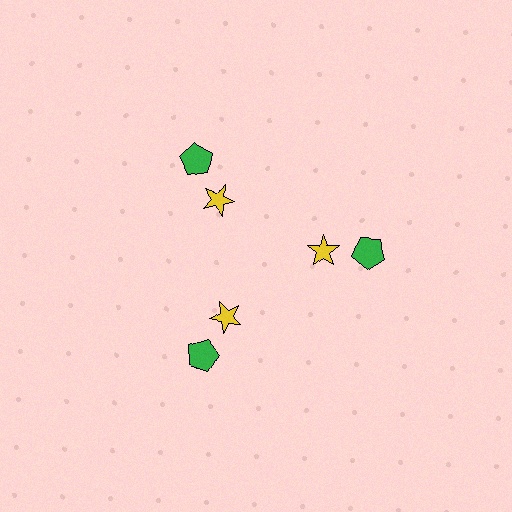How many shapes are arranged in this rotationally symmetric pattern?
There are 6 shapes, arranged in 3 groups of 2.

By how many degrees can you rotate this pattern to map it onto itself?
The pattern maps onto itself every 120 degrees of rotation.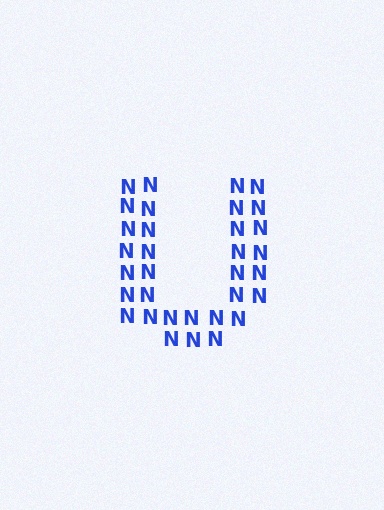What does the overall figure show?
The overall figure shows the letter U.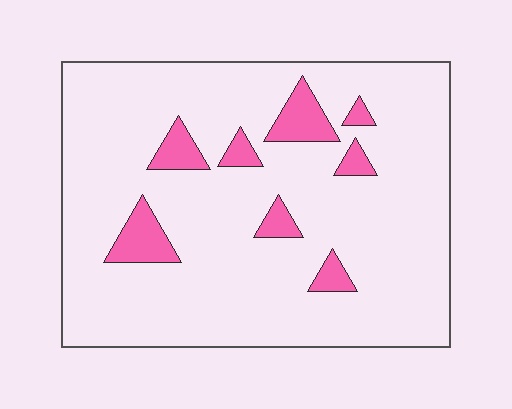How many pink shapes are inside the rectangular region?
8.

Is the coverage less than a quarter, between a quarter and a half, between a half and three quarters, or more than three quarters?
Less than a quarter.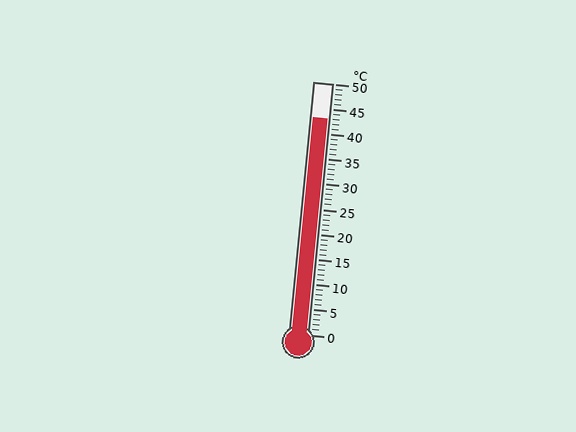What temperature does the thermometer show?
The thermometer shows approximately 43°C.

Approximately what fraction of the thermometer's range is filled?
The thermometer is filled to approximately 85% of its range.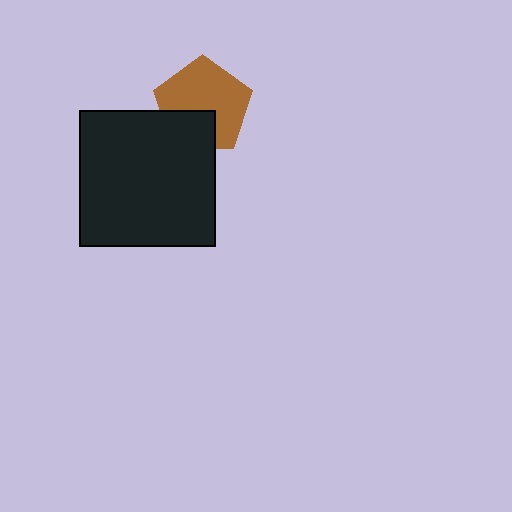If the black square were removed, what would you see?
You would see the complete brown pentagon.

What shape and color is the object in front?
The object in front is a black square.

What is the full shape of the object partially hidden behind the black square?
The partially hidden object is a brown pentagon.